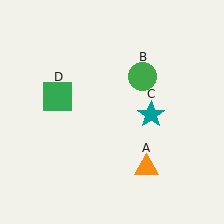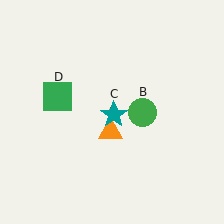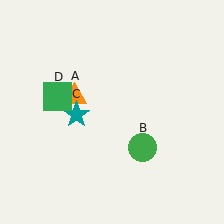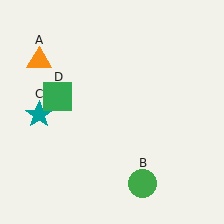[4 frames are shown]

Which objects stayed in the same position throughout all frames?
Green square (object D) remained stationary.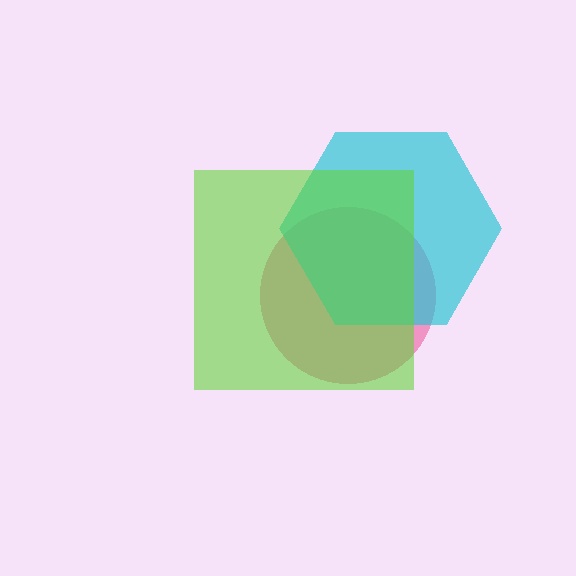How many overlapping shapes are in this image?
There are 3 overlapping shapes in the image.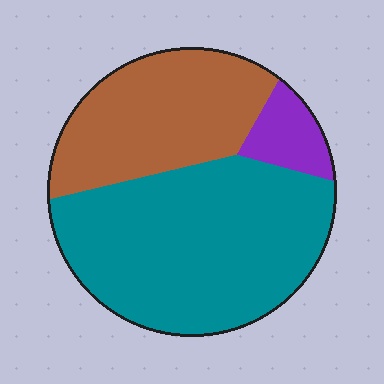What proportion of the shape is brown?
Brown takes up about one third (1/3) of the shape.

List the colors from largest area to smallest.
From largest to smallest: teal, brown, purple.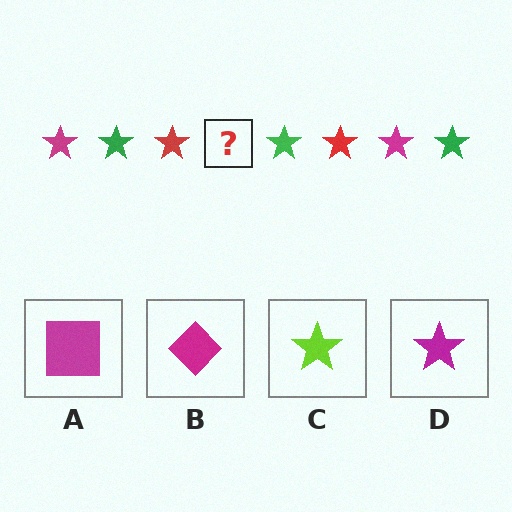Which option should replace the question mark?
Option D.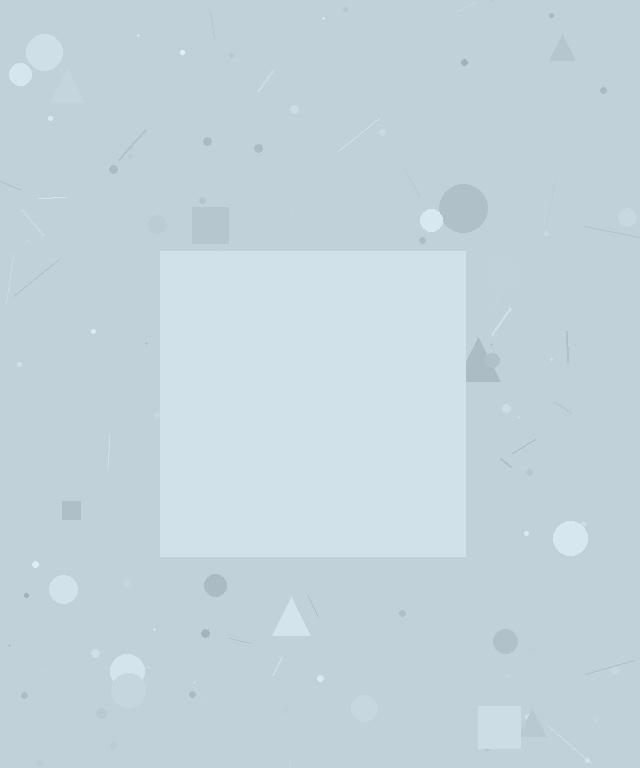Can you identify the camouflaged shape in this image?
The camouflaged shape is a square.